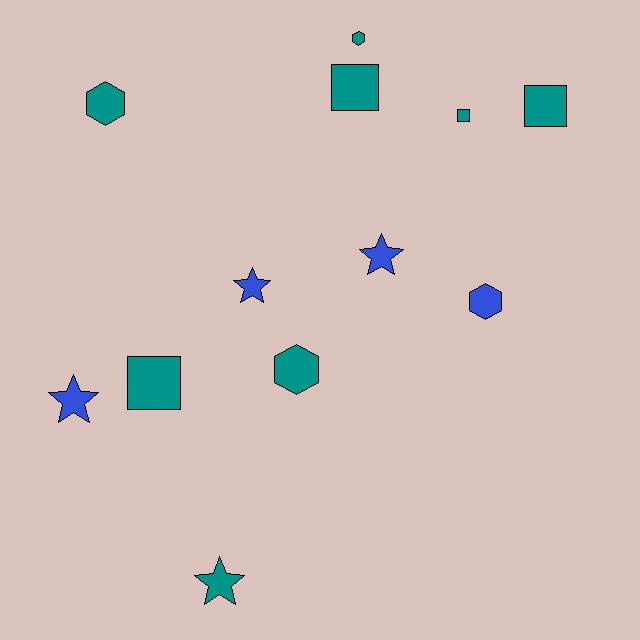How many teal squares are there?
There are 4 teal squares.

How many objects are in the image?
There are 12 objects.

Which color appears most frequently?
Teal, with 8 objects.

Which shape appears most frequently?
Square, with 4 objects.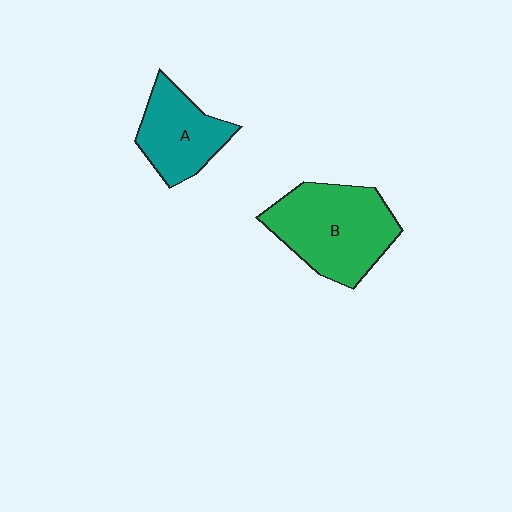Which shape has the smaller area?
Shape A (teal).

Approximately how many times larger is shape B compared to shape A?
Approximately 1.5 times.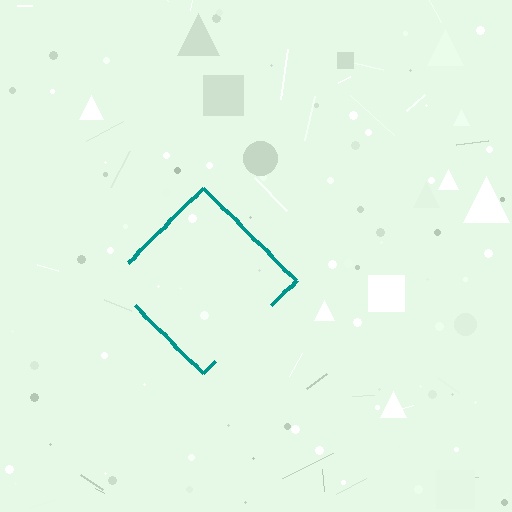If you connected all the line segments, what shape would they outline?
They would outline a diamond.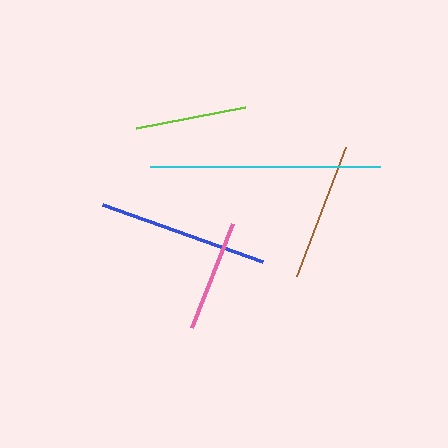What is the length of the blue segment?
The blue segment is approximately 170 pixels long.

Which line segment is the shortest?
The lime line is the shortest at approximately 111 pixels.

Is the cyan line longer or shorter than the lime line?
The cyan line is longer than the lime line.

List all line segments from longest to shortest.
From longest to shortest: cyan, blue, brown, pink, lime.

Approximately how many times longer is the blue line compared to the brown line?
The blue line is approximately 1.2 times the length of the brown line.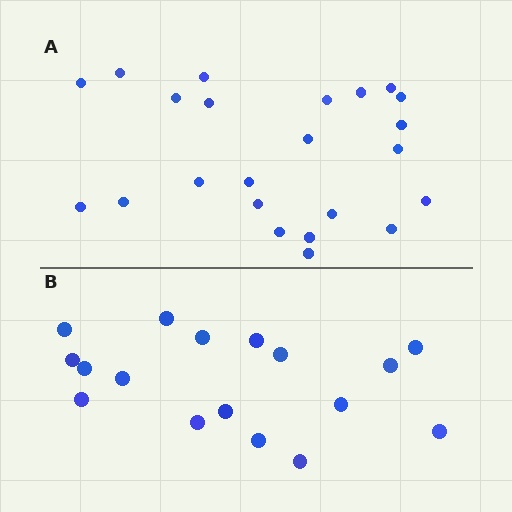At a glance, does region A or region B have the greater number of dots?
Region A (the top region) has more dots.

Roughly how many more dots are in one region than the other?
Region A has about 6 more dots than region B.